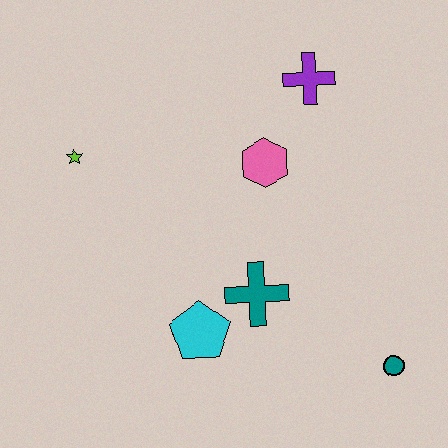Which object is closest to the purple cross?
The pink hexagon is closest to the purple cross.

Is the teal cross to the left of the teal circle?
Yes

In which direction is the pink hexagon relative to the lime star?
The pink hexagon is to the right of the lime star.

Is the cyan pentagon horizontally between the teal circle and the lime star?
Yes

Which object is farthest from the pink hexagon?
The teal circle is farthest from the pink hexagon.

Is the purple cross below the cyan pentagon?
No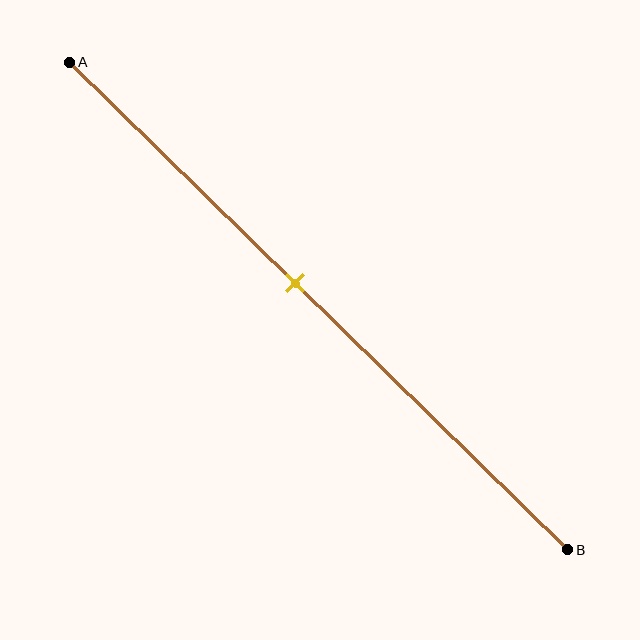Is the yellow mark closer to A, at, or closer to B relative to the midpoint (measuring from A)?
The yellow mark is closer to point A than the midpoint of segment AB.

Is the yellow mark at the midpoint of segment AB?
No, the mark is at about 45% from A, not at the 50% midpoint.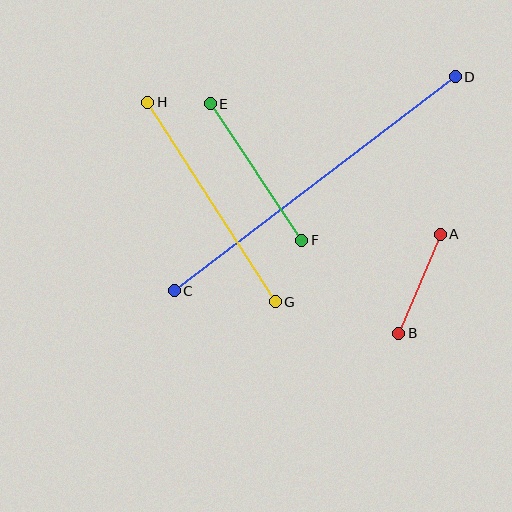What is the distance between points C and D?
The distance is approximately 353 pixels.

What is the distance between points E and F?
The distance is approximately 165 pixels.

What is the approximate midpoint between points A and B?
The midpoint is at approximately (419, 284) pixels.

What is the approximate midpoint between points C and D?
The midpoint is at approximately (315, 184) pixels.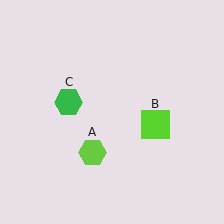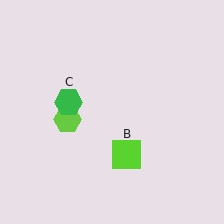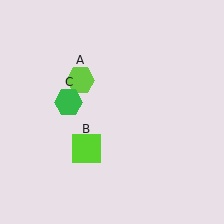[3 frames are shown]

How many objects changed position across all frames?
2 objects changed position: lime hexagon (object A), lime square (object B).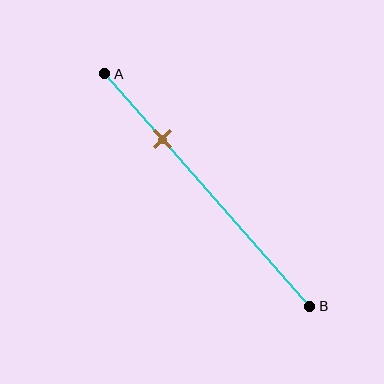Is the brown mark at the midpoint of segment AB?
No, the mark is at about 30% from A, not at the 50% midpoint.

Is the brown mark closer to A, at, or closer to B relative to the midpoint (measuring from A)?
The brown mark is closer to point A than the midpoint of segment AB.